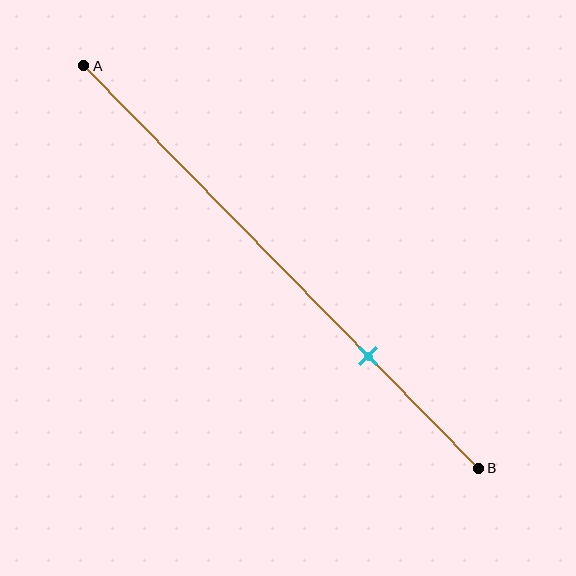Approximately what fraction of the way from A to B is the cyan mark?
The cyan mark is approximately 70% of the way from A to B.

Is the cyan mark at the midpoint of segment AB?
No, the mark is at about 70% from A, not at the 50% midpoint.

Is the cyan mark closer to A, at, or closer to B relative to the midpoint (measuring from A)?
The cyan mark is closer to point B than the midpoint of segment AB.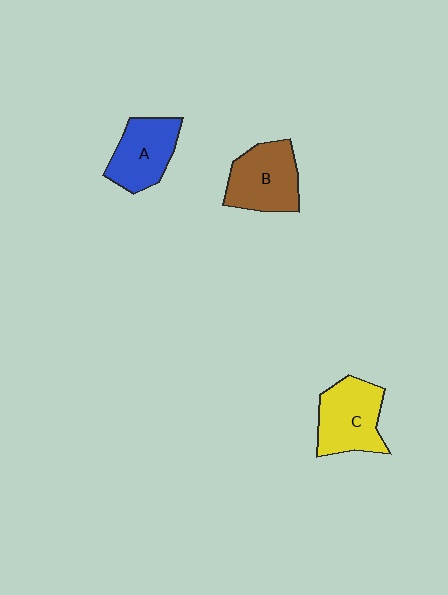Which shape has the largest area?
Shape C (yellow).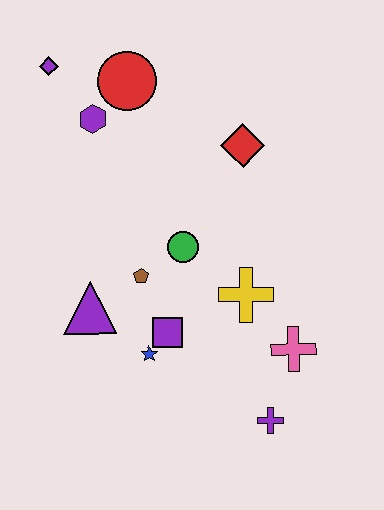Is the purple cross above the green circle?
No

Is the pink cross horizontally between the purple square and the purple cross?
No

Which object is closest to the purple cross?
The pink cross is closest to the purple cross.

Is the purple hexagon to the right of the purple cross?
No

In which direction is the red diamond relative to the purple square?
The red diamond is above the purple square.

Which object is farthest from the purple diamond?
The purple cross is farthest from the purple diamond.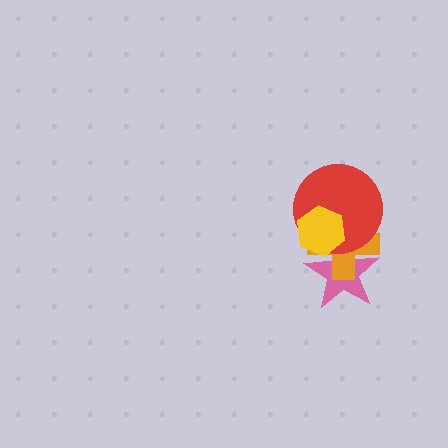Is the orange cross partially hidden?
Yes, it is partially covered by another shape.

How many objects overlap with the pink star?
3 objects overlap with the pink star.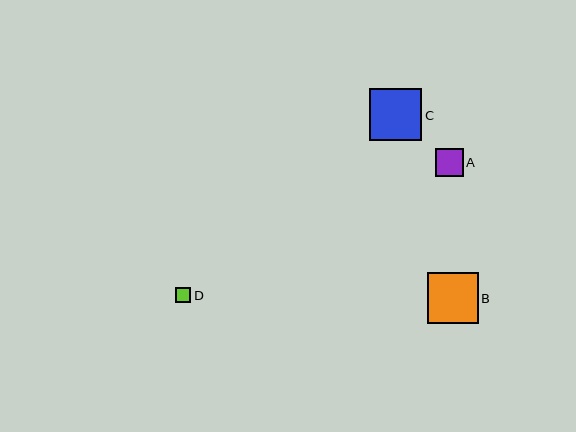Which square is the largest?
Square C is the largest with a size of approximately 52 pixels.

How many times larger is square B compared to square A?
Square B is approximately 1.8 times the size of square A.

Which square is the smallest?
Square D is the smallest with a size of approximately 15 pixels.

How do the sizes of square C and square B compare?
Square C and square B are approximately the same size.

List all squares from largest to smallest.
From largest to smallest: C, B, A, D.